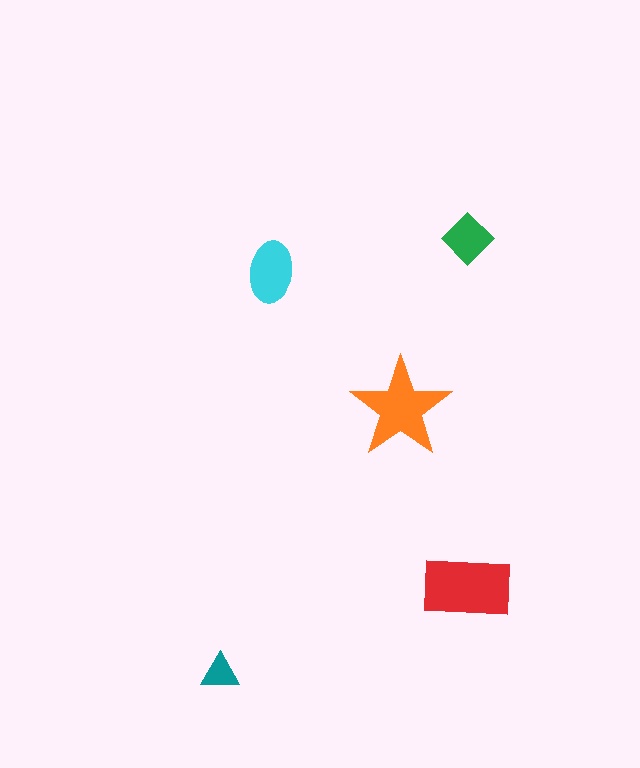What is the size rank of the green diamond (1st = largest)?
4th.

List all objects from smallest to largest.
The teal triangle, the green diamond, the cyan ellipse, the orange star, the red rectangle.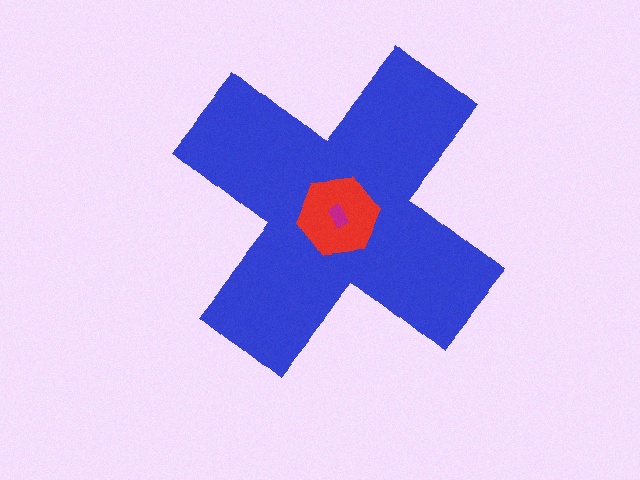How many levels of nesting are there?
3.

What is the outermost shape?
The blue cross.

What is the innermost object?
The magenta rectangle.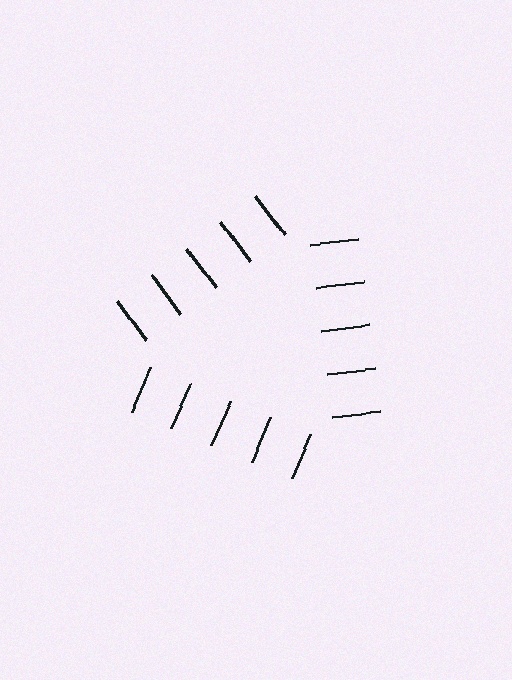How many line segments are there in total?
15 — 5 along each of the 3 edges.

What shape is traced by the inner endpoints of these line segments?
An illusory triangle — the line segments terminate on its edges but no continuous stroke is drawn.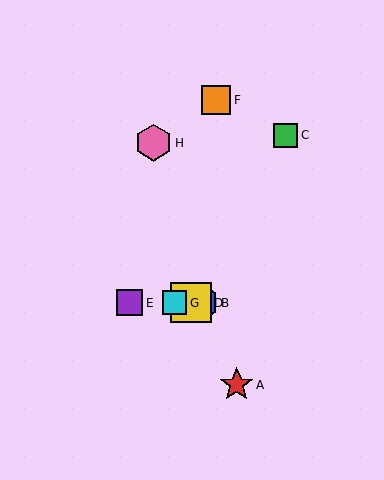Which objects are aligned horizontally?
Objects B, D, E, G are aligned horizontally.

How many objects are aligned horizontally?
4 objects (B, D, E, G) are aligned horizontally.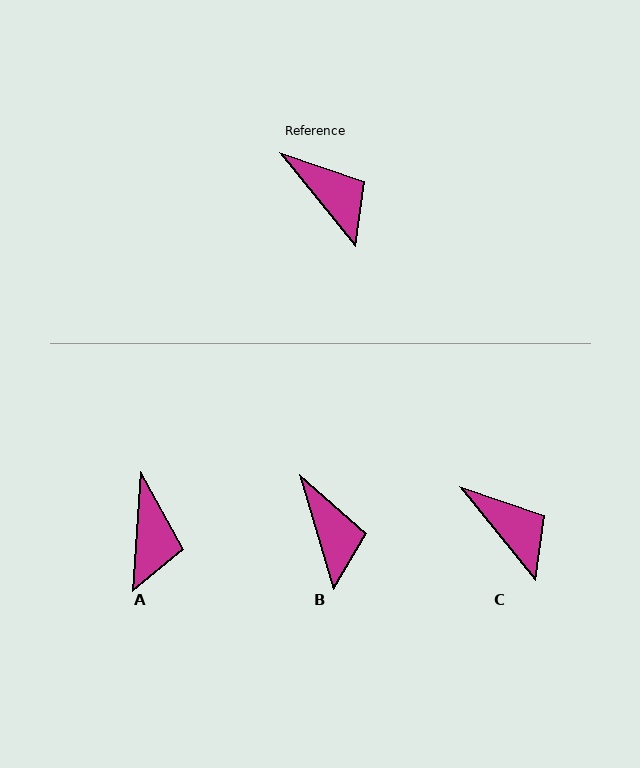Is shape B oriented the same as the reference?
No, it is off by about 22 degrees.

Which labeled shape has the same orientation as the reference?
C.